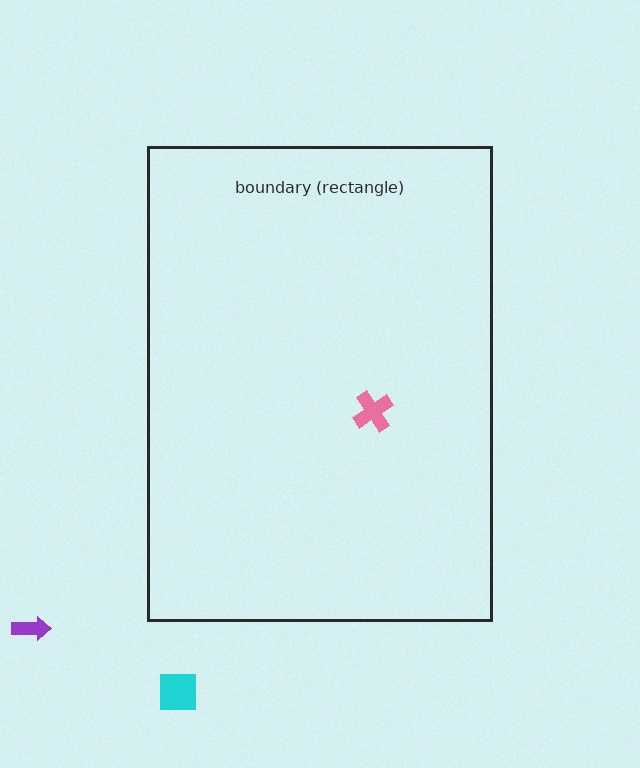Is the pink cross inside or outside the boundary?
Inside.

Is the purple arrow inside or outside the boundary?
Outside.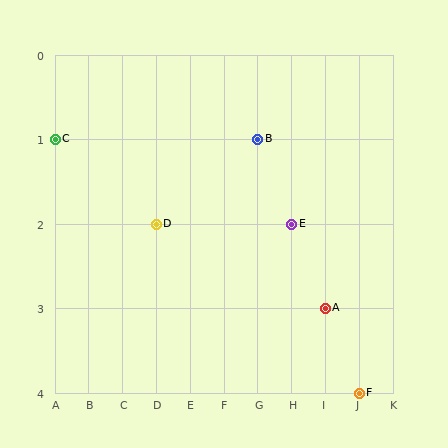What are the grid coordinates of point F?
Point F is at grid coordinates (J, 4).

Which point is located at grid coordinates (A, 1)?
Point C is at (A, 1).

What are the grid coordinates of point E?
Point E is at grid coordinates (H, 2).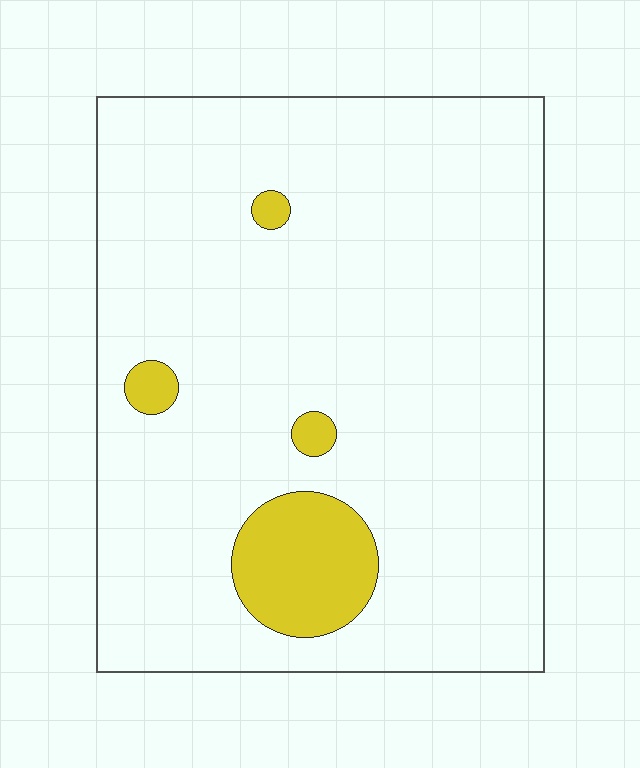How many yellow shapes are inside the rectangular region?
4.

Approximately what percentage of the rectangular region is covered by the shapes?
Approximately 10%.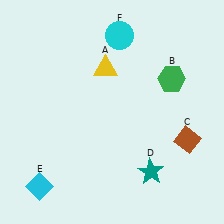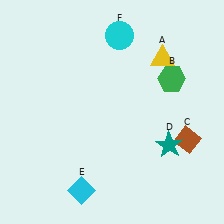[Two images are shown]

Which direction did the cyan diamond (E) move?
The cyan diamond (E) moved right.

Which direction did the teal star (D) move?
The teal star (D) moved up.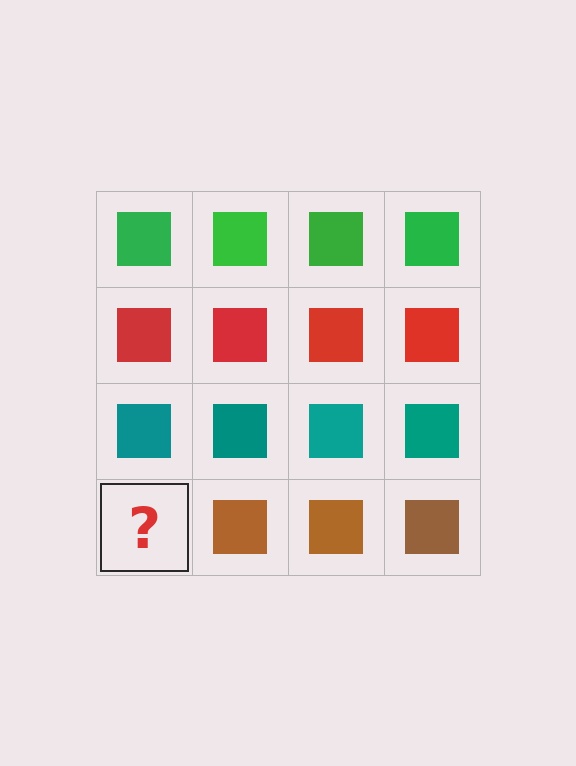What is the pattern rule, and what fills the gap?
The rule is that each row has a consistent color. The gap should be filled with a brown square.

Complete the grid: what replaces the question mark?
The question mark should be replaced with a brown square.